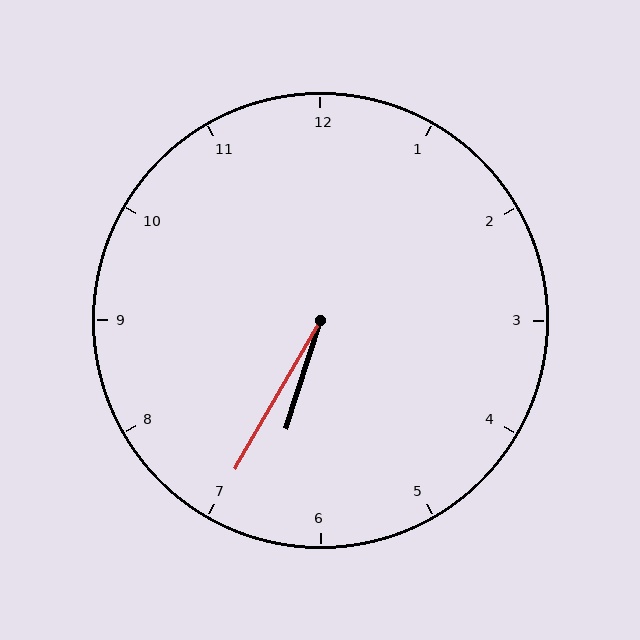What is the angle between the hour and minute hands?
Approximately 12 degrees.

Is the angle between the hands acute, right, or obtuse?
It is acute.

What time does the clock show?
6:35.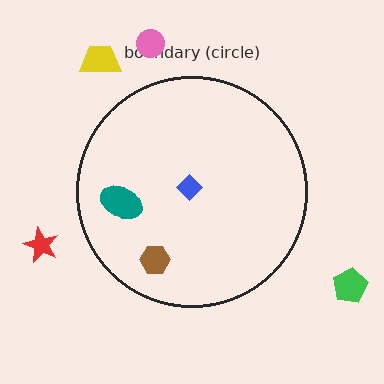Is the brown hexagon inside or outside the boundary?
Inside.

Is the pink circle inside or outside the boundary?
Outside.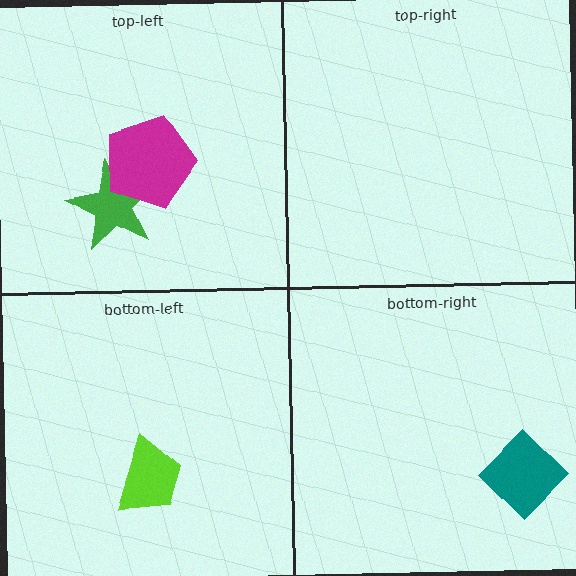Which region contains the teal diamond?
The bottom-right region.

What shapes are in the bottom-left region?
The lime trapezoid.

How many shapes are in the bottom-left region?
1.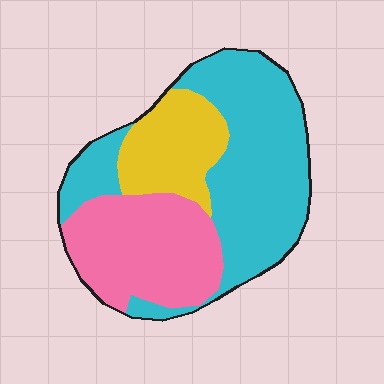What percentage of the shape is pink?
Pink takes up about one third (1/3) of the shape.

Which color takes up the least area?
Yellow, at roughly 20%.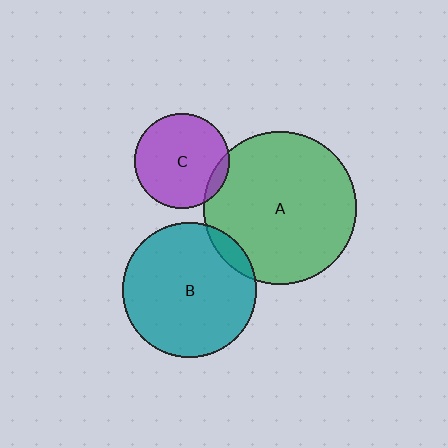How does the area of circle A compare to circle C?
Approximately 2.6 times.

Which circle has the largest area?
Circle A (green).